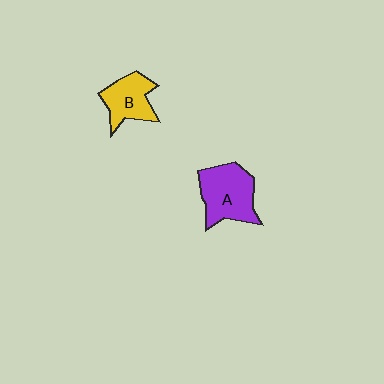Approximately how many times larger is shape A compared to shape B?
Approximately 1.4 times.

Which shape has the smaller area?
Shape B (yellow).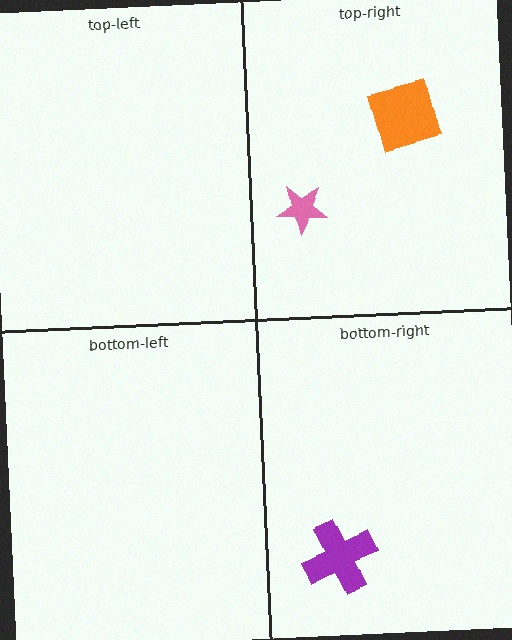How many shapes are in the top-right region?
2.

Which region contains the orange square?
The top-right region.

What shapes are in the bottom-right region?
The purple cross.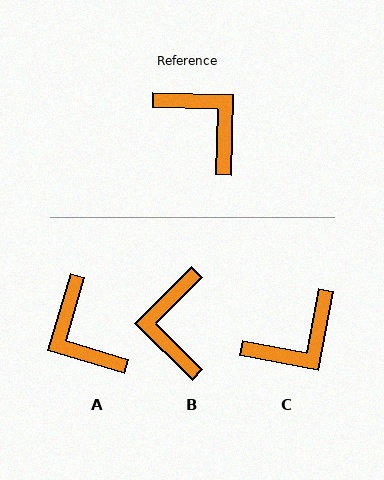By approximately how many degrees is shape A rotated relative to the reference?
Approximately 165 degrees counter-clockwise.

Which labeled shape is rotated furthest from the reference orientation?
A, about 165 degrees away.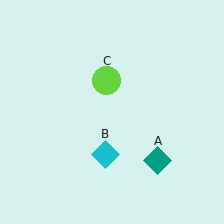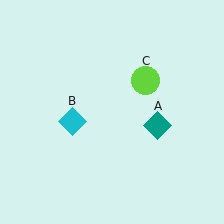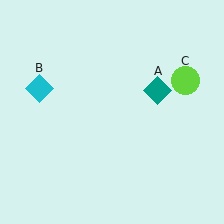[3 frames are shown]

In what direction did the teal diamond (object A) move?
The teal diamond (object A) moved up.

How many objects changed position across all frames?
3 objects changed position: teal diamond (object A), cyan diamond (object B), lime circle (object C).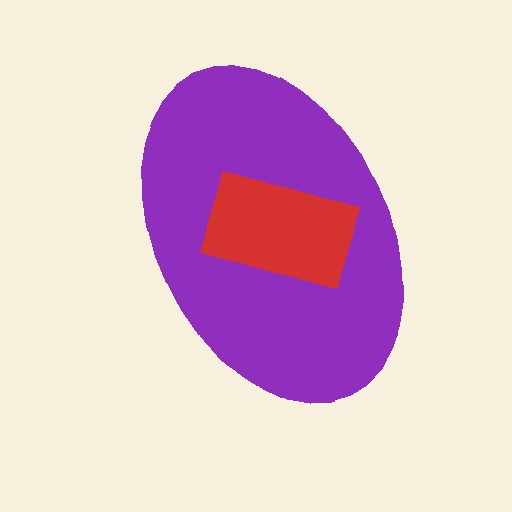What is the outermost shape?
The purple ellipse.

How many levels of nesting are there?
2.